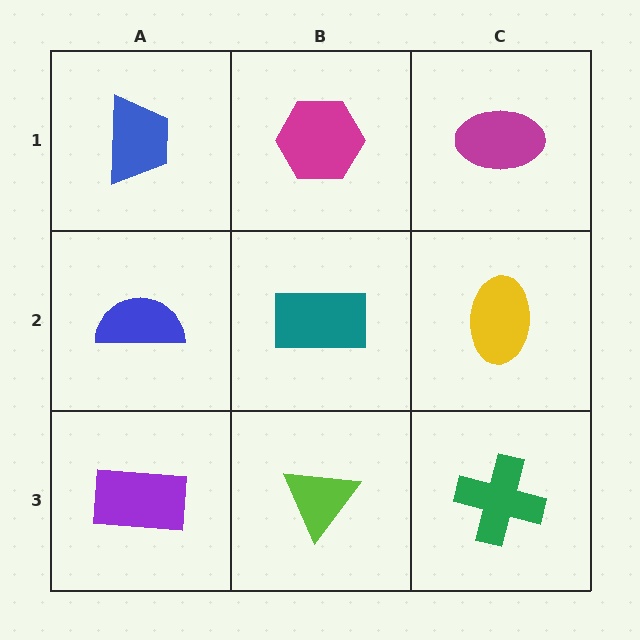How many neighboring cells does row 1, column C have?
2.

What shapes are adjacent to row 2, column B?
A magenta hexagon (row 1, column B), a lime triangle (row 3, column B), a blue semicircle (row 2, column A), a yellow ellipse (row 2, column C).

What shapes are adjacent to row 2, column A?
A blue trapezoid (row 1, column A), a purple rectangle (row 3, column A), a teal rectangle (row 2, column B).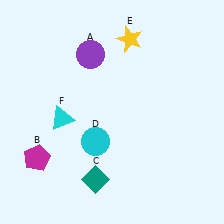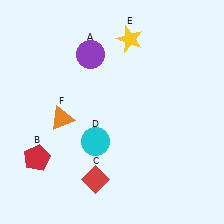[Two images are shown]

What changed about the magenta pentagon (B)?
In Image 1, B is magenta. In Image 2, it changed to red.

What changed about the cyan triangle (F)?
In Image 1, F is cyan. In Image 2, it changed to orange.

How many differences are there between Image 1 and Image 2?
There are 3 differences between the two images.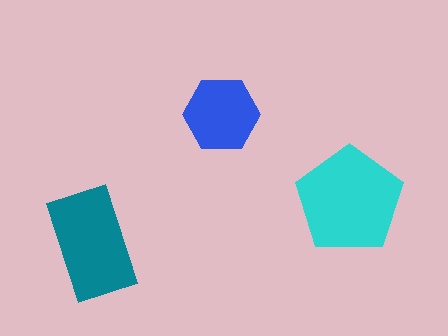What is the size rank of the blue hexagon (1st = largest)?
3rd.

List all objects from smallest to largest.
The blue hexagon, the teal rectangle, the cyan pentagon.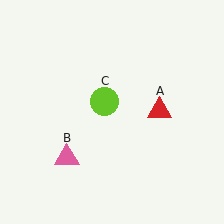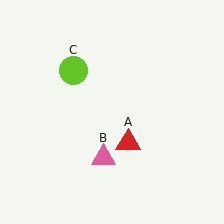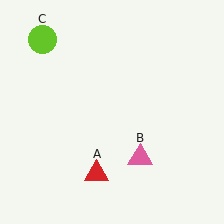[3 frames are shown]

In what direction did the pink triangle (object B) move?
The pink triangle (object B) moved right.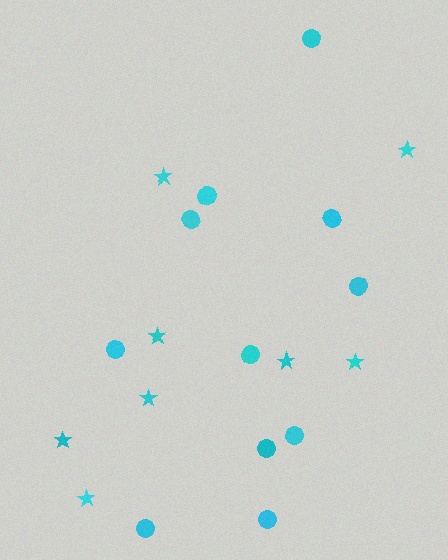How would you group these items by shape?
There are 2 groups: one group of circles (11) and one group of stars (8).